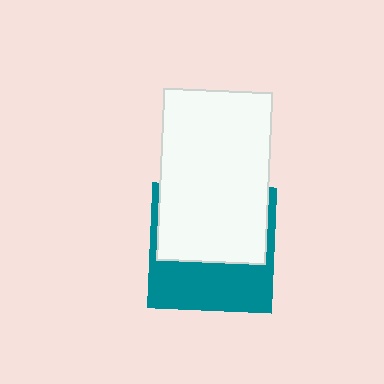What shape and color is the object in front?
The object in front is a white rectangle.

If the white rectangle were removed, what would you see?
You would see the complete teal square.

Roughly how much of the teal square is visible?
About half of it is visible (roughly 46%).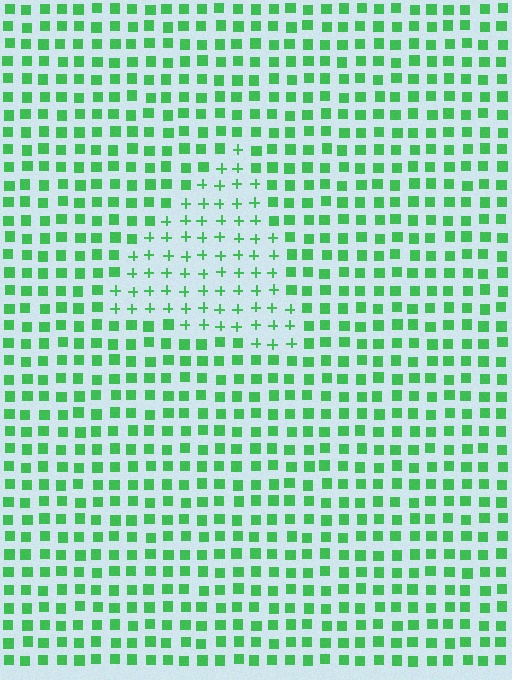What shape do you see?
I see a triangle.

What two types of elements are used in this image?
The image uses plus signs inside the triangle region and squares outside it.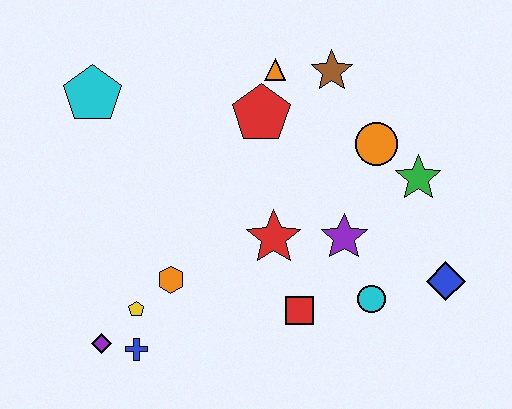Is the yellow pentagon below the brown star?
Yes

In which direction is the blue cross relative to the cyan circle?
The blue cross is to the left of the cyan circle.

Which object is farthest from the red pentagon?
The purple diamond is farthest from the red pentagon.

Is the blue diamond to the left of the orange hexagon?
No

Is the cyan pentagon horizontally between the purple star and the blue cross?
No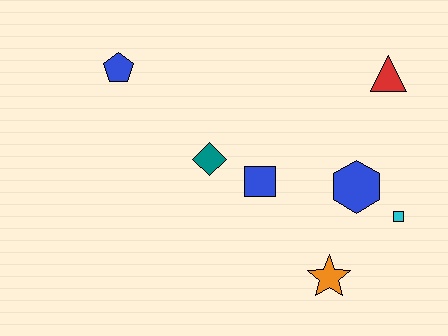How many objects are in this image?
There are 7 objects.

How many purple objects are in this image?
There are no purple objects.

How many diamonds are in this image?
There is 1 diamond.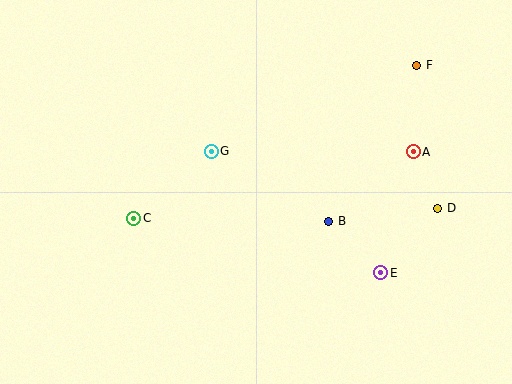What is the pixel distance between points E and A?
The distance between E and A is 125 pixels.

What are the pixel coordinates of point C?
Point C is at (134, 218).